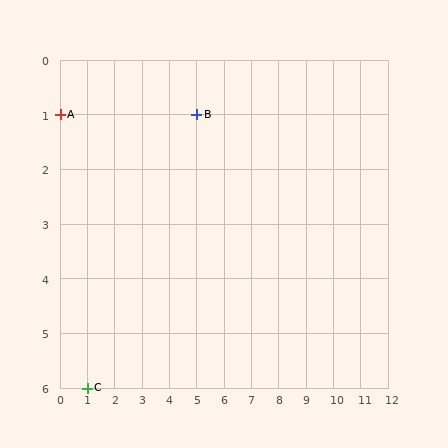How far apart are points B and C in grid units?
Points B and C are 4 columns and 5 rows apart (about 6.4 grid units diagonally).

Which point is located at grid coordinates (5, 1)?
Point B is at (5, 1).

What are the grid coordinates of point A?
Point A is at grid coordinates (0, 1).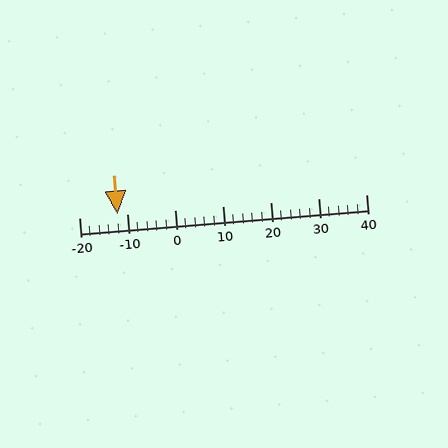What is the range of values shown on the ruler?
The ruler shows values from -20 to 40.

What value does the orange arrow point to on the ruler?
The orange arrow points to approximately -12.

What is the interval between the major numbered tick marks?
The major tick marks are spaced 10 units apart.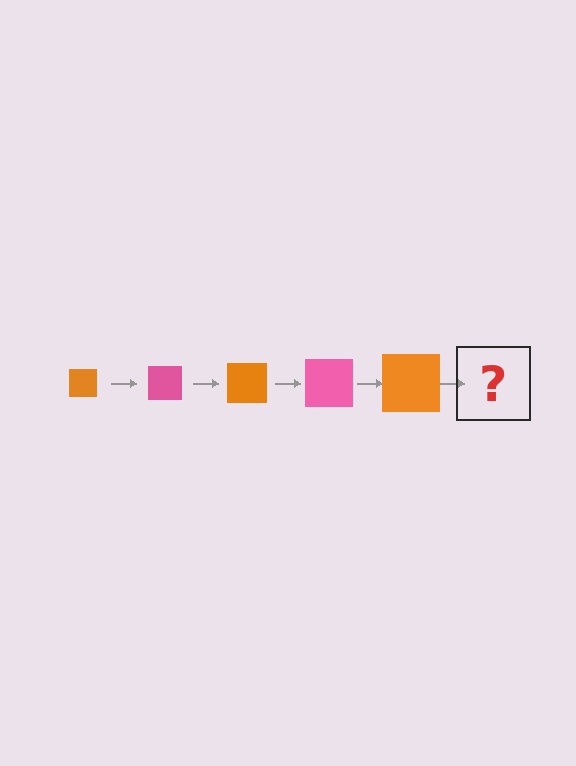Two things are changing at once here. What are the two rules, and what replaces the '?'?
The two rules are that the square grows larger each step and the color cycles through orange and pink. The '?' should be a pink square, larger than the previous one.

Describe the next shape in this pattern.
It should be a pink square, larger than the previous one.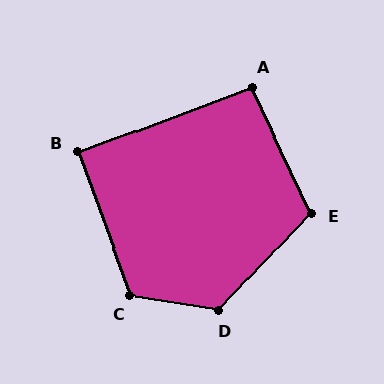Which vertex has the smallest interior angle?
B, at approximately 90 degrees.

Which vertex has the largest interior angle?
D, at approximately 125 degrees.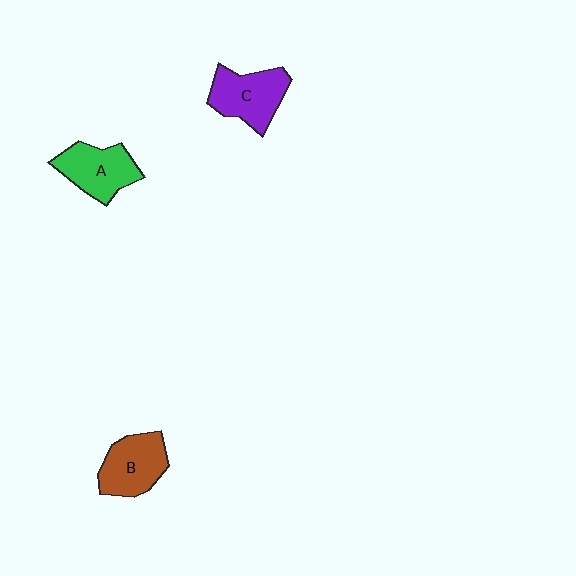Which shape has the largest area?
Shape C (purple).